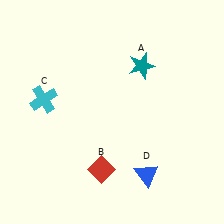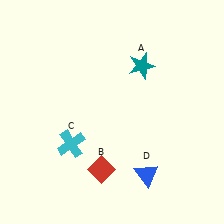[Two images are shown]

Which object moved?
The cyan cross (C) moved down.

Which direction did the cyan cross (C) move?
The cyan cross (C) moved down.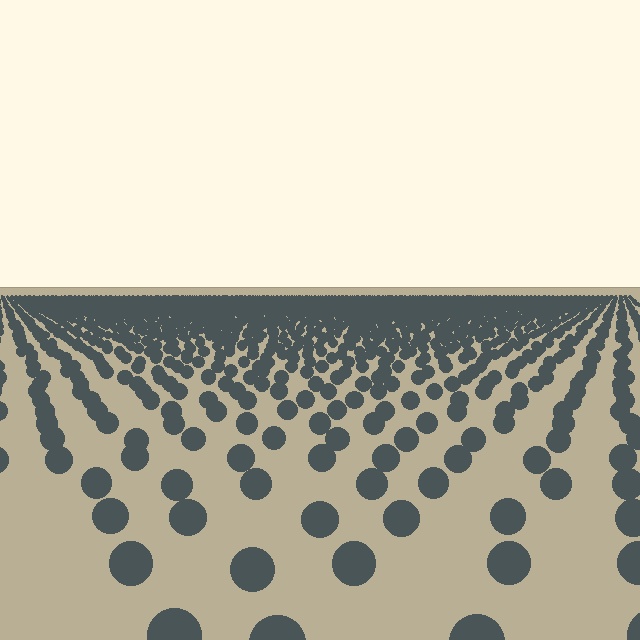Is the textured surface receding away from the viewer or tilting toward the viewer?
The surface is receding away from the viewer. Texture elements get smaller and denser toward the top.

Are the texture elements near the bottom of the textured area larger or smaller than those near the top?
Larger. Near the bottom, elements are closer to the viewer and appear at a bigger on-screen size.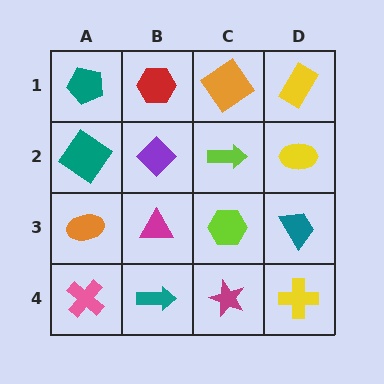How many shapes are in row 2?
4 shapes.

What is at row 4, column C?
A magenta star.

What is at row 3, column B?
A magenta triangle.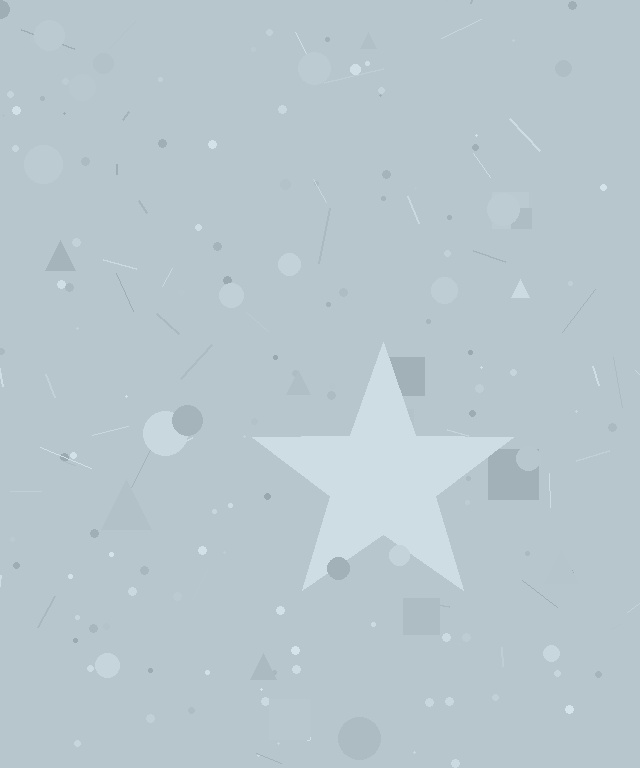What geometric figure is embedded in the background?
A star is embedded in the background.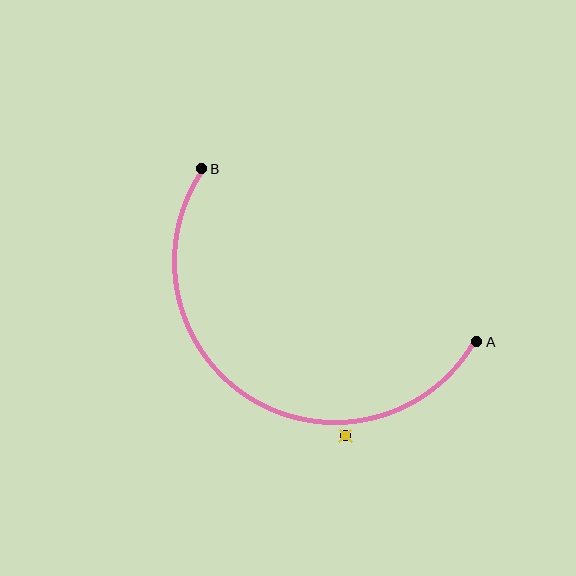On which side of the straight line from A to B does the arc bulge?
The arc bulges below the straight line connecting A and B.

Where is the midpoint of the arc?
The arc midpoint is the point on the curve farthest from the straight line joining A and B. It sits below that line.